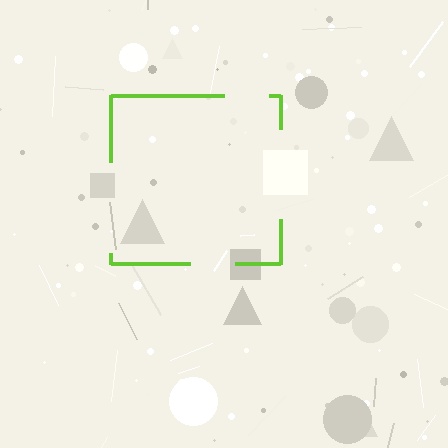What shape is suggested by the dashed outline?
The dashed outline suggests a square.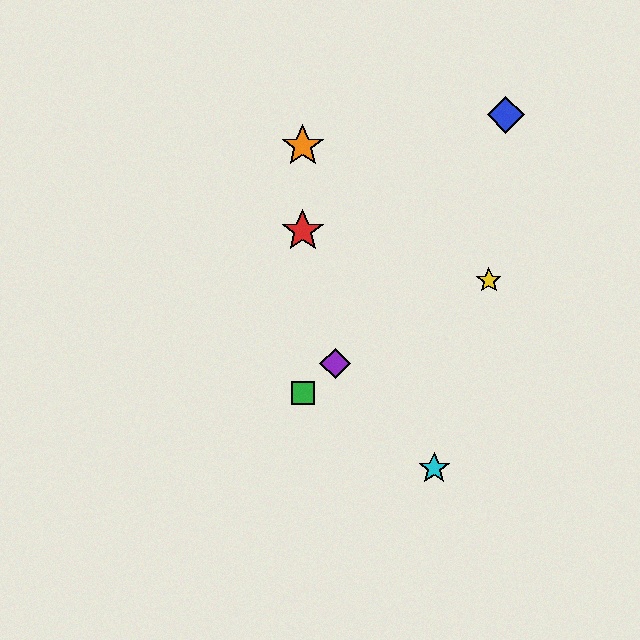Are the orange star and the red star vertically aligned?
Yes, both are at x≈303.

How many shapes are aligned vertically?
3 shapes (the red star, the green square, the orange star) are aligned vertically.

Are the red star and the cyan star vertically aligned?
No, the red star is at x≈303 and the cyan star is at x≈434.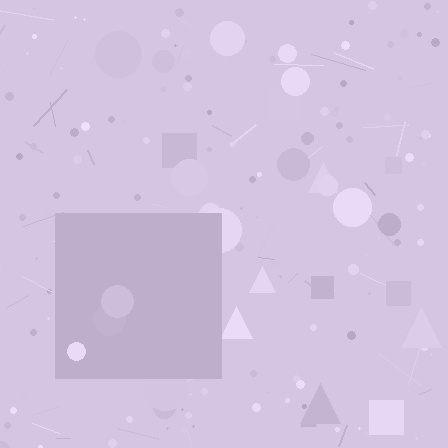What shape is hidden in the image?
A square is hidden in the image.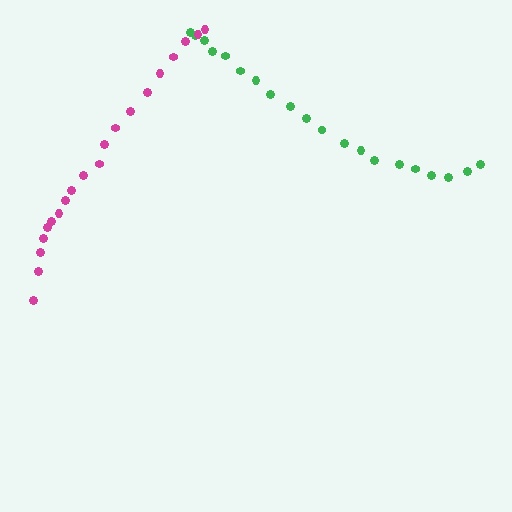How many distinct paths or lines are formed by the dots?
There are 2 distinct paths.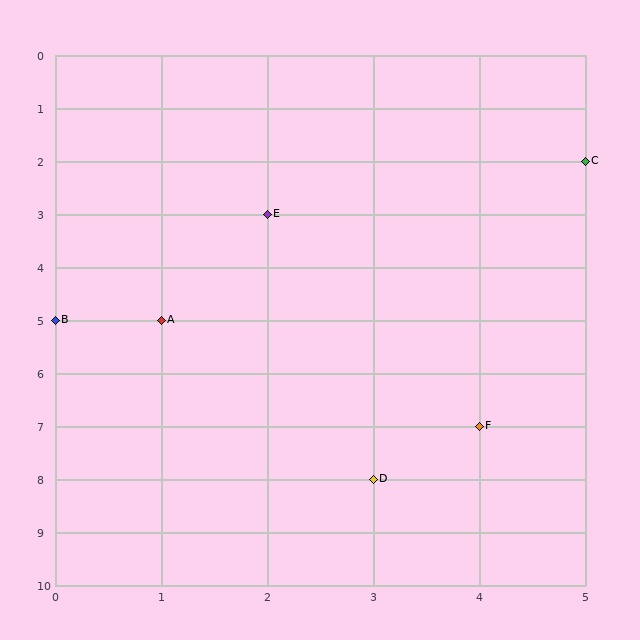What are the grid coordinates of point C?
Point C is at grid coordinates (5, 2).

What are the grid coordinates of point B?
Point B is at grid coordinates (0, 5).